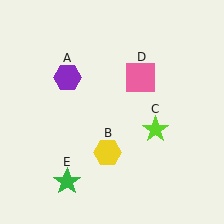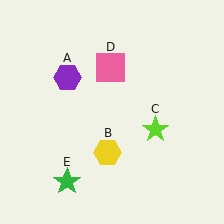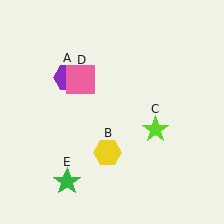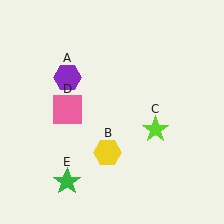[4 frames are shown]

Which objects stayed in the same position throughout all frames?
Purple hexagon (object A) and yellow hexagon (object B) and lime star (object C) and green star (object E) remained stationary.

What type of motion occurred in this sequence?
The pink square (object D) rotated counterclockwise around the center of the scene.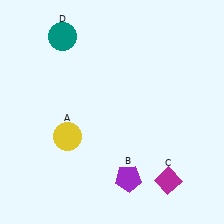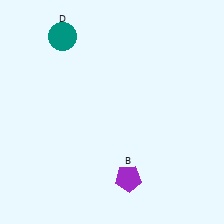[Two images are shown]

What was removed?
The yellow circle (A), the magenta diamond (C) were removed in Image 2.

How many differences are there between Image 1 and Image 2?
There are 2 differences between the two images.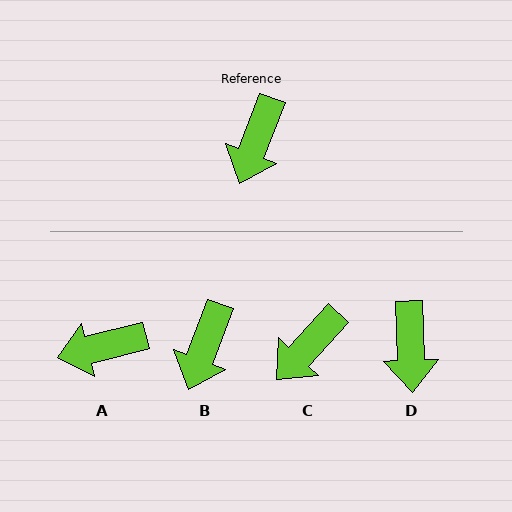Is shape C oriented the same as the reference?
No, it is off by about 22 degrees.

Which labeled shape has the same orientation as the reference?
B.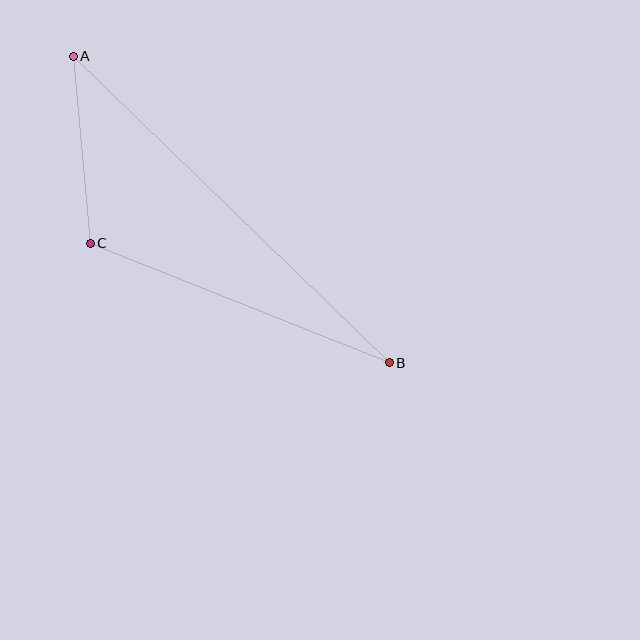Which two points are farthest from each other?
Points A and B are farthest from each other.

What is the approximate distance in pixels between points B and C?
The distance between B and C is approximately 322 pixels.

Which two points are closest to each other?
Points A and C are closest to each other.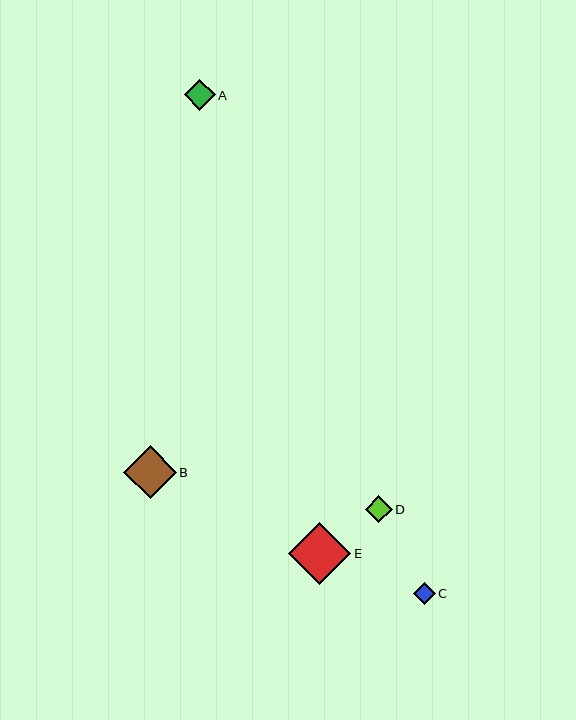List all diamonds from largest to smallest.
From largest to smallest: E, B, A, D, C.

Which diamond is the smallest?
Diamond C is the smallest with a size of approximately 22 pixels.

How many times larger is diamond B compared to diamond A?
Diamond B is approximately 1.7 times the size of diamond A.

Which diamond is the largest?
Diamond E is the largest with a size of approximately 62 pixels.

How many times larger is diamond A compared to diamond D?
Diamond A is approximately 1.1 times the size of diamond D.